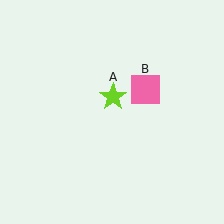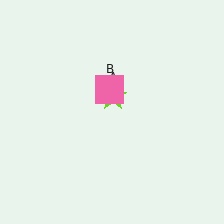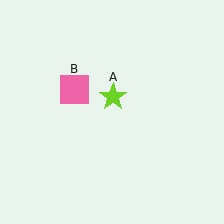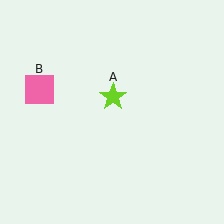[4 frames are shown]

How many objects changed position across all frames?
1 object changed position: pink square (object B).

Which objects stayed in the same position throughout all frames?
Lime star (object A) remained stationary.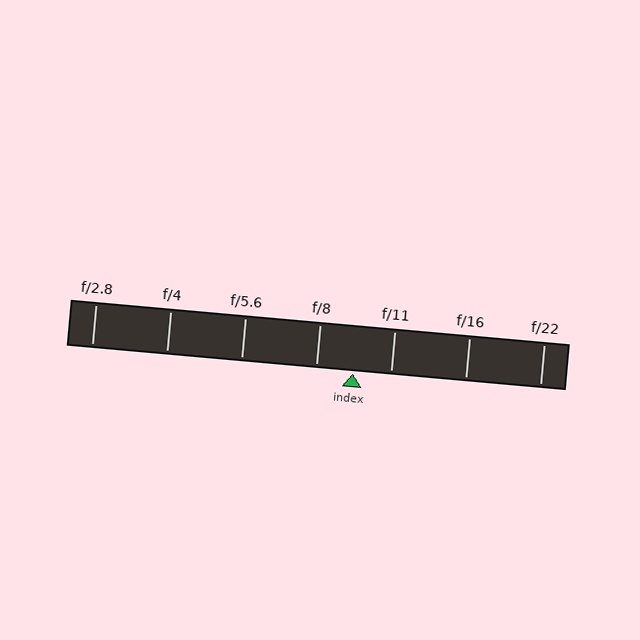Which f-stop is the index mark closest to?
The index mark is closest to f/11.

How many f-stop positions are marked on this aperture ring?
There are 7 f-stop positions marked.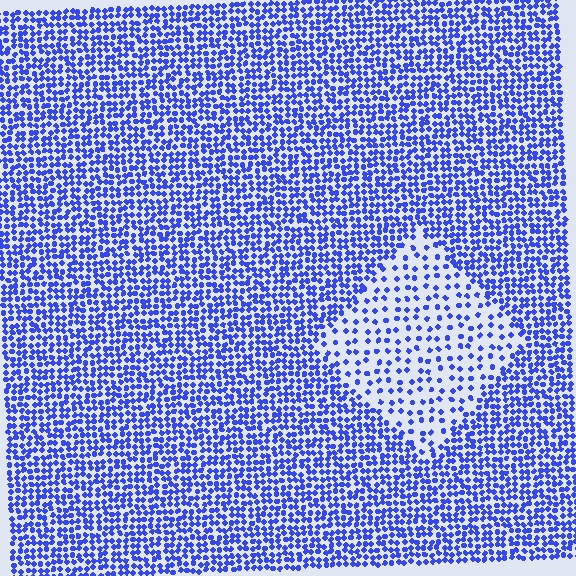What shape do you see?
I see a diamond.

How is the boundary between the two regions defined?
The boundary is defined by a change in element density (approximately 2.4x ratio). All elements are the same color, size, and shape.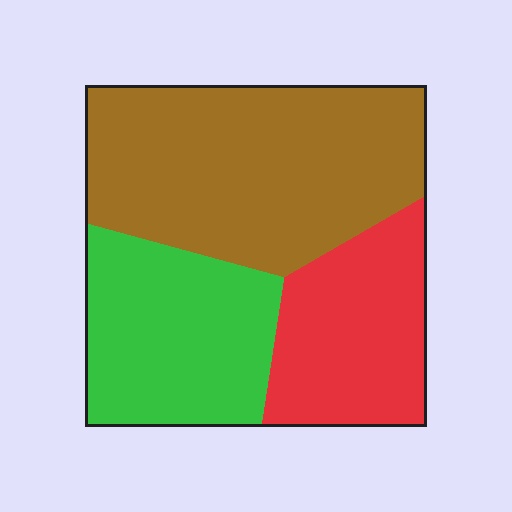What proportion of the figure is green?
Green takes up about one quarter (1/4) of the figure.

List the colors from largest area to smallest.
From largest to smallest: brown, green, red.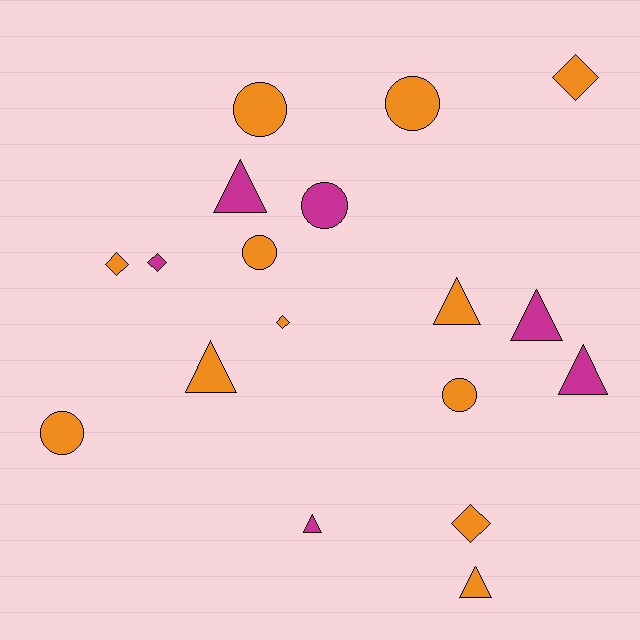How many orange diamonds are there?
There are 4 orange diamonds.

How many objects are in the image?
There are 18 objects.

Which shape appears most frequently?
Triangle, with 7 objects.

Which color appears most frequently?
Orange, with 12 objects.